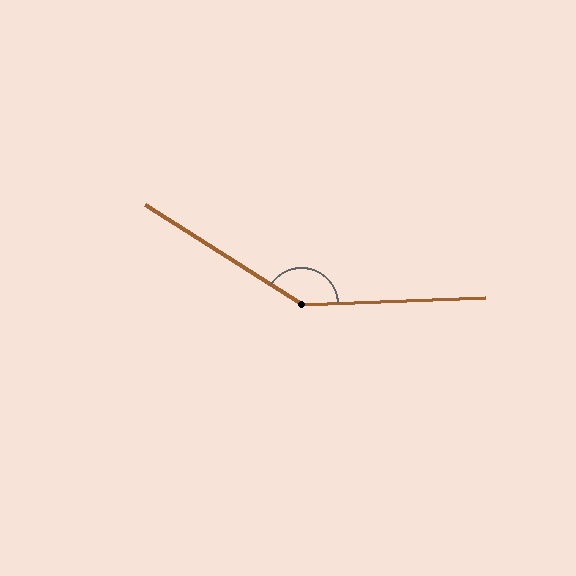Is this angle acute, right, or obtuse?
It is obtuse.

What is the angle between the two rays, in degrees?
Approximately 145 degrees.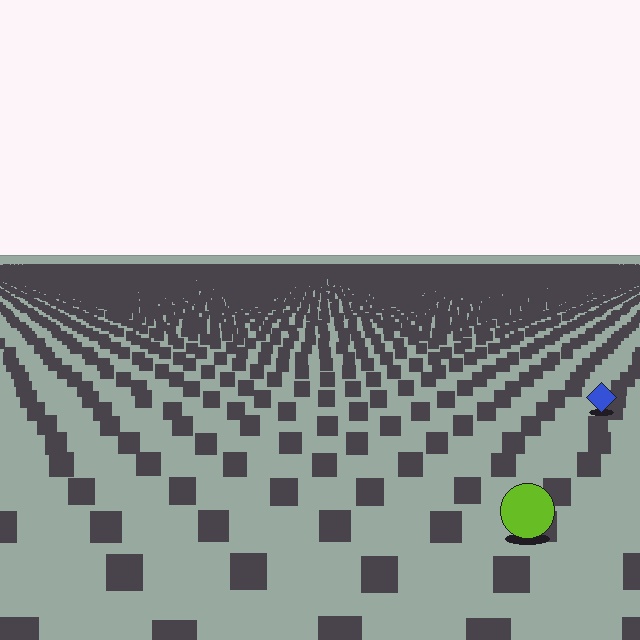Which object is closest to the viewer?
The lime circle is closest. The texture marks near it are larger and more spread out.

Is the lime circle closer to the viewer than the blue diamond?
Yes. The lime circle is closer — you can tell from the texture gradient: the ground texture is coarser near it.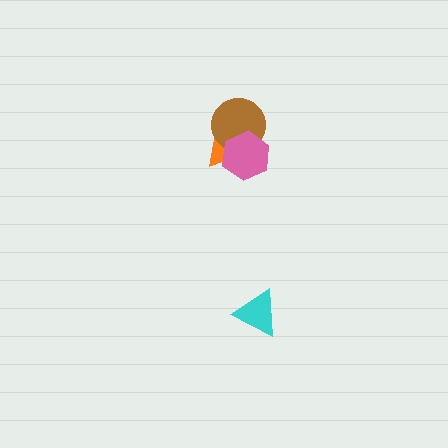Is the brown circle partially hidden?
Yes, it is partially covered by another shape.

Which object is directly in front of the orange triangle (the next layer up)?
The brown circle is directly in front of the orange triangle.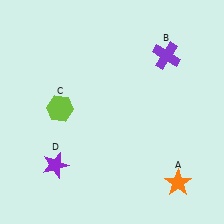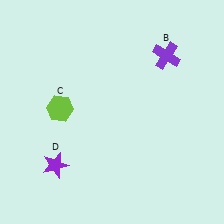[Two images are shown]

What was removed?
The orange star (A) was removed in Image 2.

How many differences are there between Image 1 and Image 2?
There is 1 difference between the two images.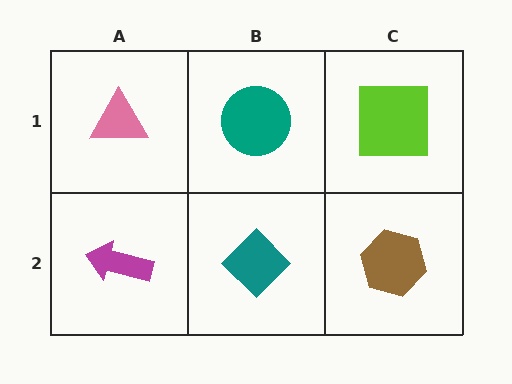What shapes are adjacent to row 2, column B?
A teal circle (row 1, column B), a magenta arrow (row 2, column A), a brown hexagon (row 2, column C).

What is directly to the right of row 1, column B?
A lime square.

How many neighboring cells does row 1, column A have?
2.